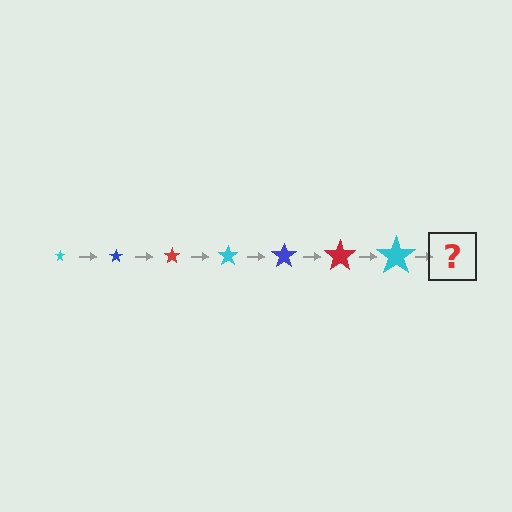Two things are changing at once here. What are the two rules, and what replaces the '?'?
The two rules are that the star grows larger each step and the color cycles through cyan, blue, and red. The '?' should be a blue star, larger than the previous one.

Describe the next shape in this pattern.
It should be a blue star, larger than the previous one.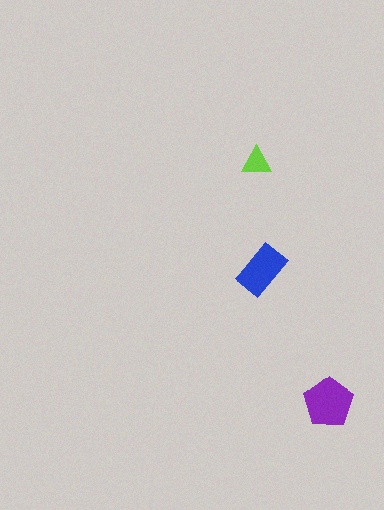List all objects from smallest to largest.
The lime triangle, the blue rectangle, the purple pentagon.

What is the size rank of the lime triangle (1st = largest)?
3rd.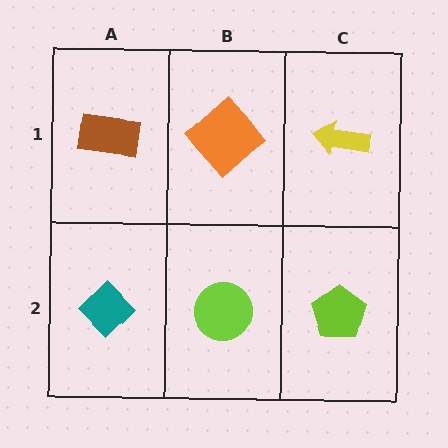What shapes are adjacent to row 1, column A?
A teal diamond (row 2, column A), an orange diamond (row 1, column B).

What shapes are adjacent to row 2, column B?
An orange diamond (row 1, column B), a teal diamond (row 2, column A), a lime pentagon (row 2, column C).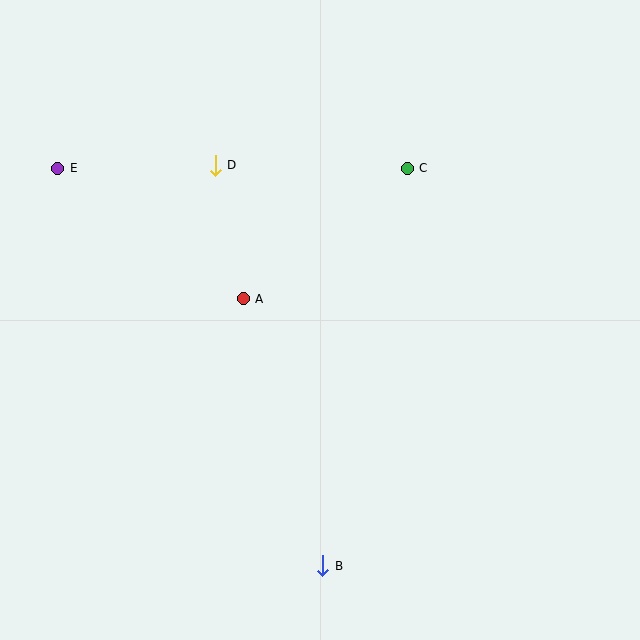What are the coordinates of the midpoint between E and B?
The midpoint between E and B is at (190, 367).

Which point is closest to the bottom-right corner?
Point B is closest to the bottom-right corner.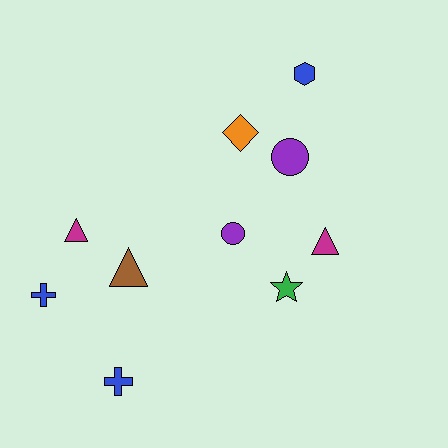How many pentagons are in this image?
There are no pentagons.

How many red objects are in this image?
There are no red objects.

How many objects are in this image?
There are 10 objects.